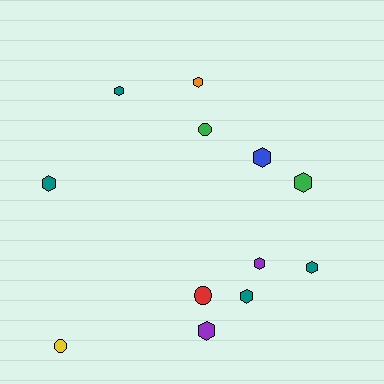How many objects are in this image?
There are 12 objects.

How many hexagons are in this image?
There are 9 hexagons.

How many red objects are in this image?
There is 1 red object.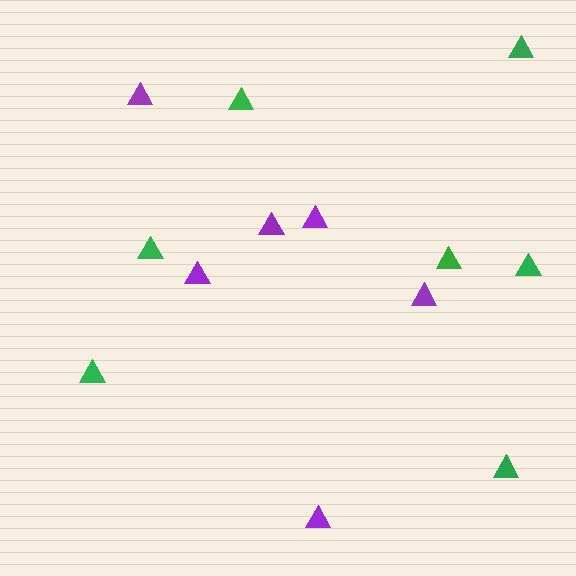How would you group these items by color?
There are 2 groups: one group of purple triangles (6) and one group of green triangles (7).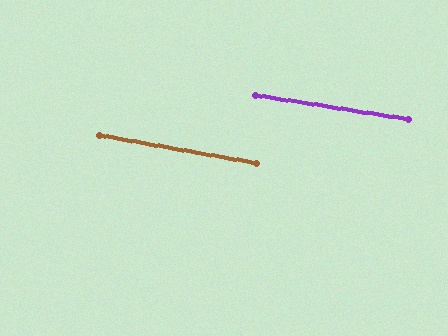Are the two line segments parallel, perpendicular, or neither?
Parallel — their directions differ by only 0.9°.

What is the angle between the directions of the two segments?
Approximately 1 degree.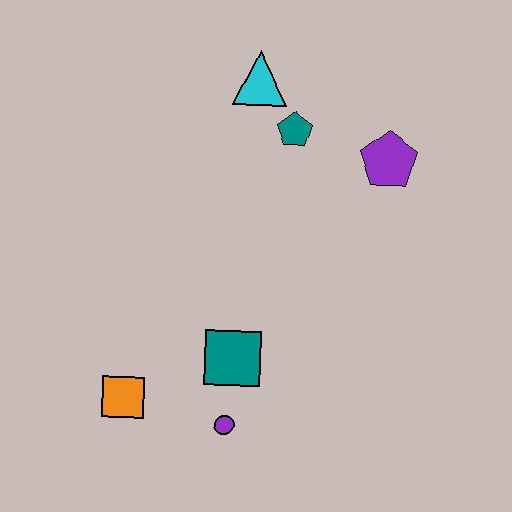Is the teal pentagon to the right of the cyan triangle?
Yes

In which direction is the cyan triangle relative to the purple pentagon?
The cyan triangle is to the left of the purple pentagon.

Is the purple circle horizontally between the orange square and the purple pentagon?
Yes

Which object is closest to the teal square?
The purple circle is closest to the teal square.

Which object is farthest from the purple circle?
The cyan triangle is farthest from the purple circle.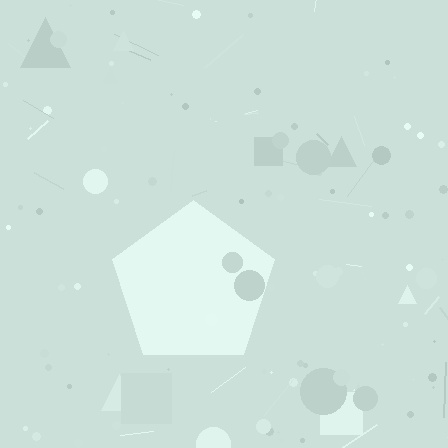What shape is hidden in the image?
A pentagon is hidden in the image.